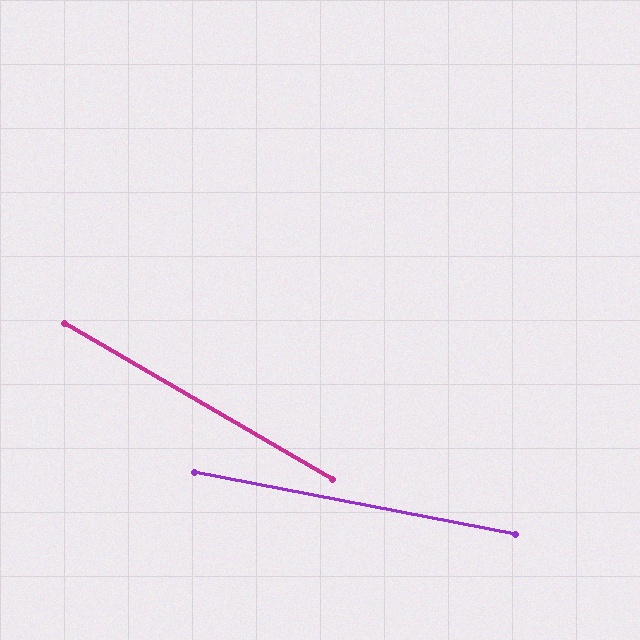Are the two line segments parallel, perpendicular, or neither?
Neither parallel nor perpendicular — they differ by about 19°.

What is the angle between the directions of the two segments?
Approximately 19 degrees.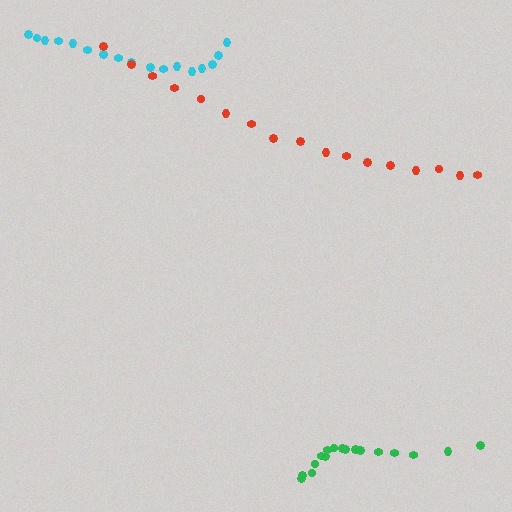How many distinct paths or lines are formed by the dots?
There are 3 distinct paths.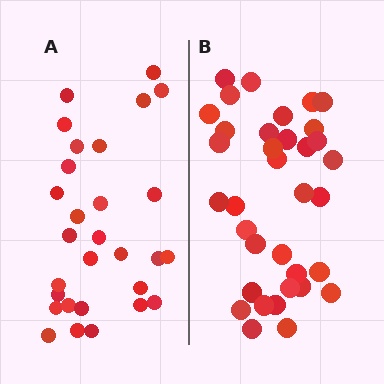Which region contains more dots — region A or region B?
Region B (the right region) has more dots.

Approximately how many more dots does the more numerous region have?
Region B has about 6 more dots than region A.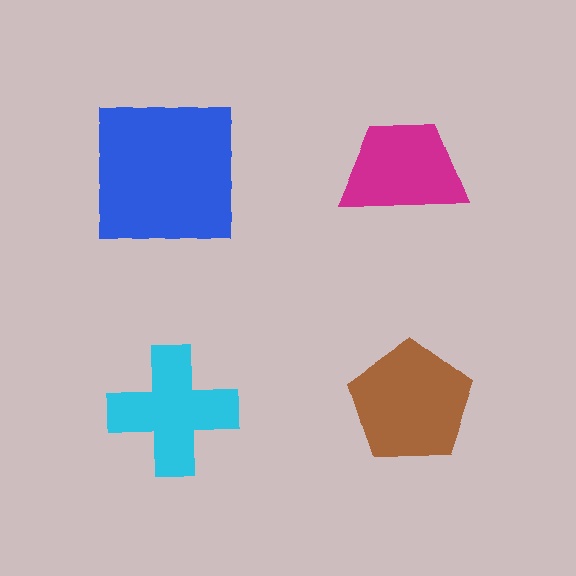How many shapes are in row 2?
2 shapes.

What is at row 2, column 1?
A cyan cross.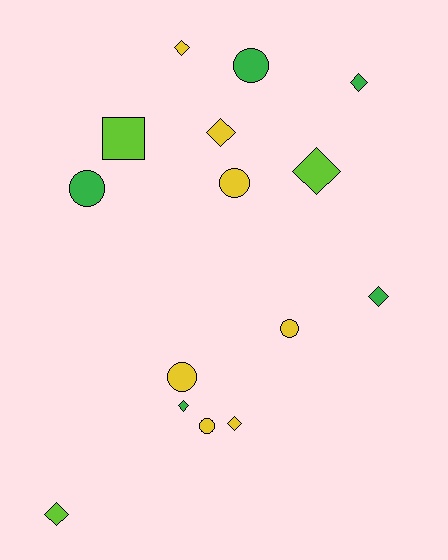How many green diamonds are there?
There are 3 green diamonds.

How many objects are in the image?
There are 15 objects.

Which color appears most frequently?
Yellow, with 7 objects.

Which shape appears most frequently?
Diamond, with 8 objects.